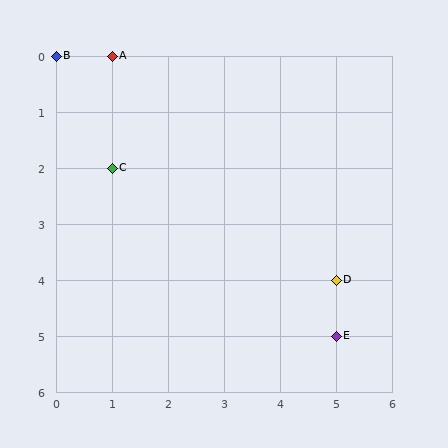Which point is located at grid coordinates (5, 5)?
Point E is at (5, 5).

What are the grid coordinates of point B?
Point B is at grid coordinates (0, 0).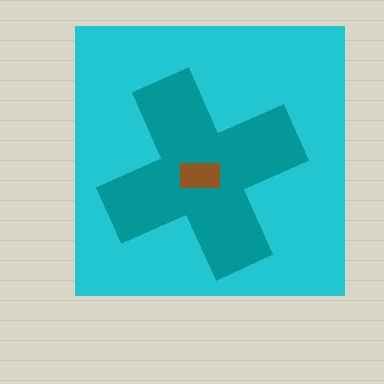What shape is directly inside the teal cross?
The brown rectangle.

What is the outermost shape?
The cyan square.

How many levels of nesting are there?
3.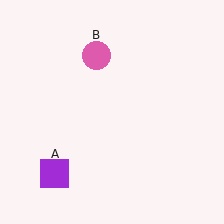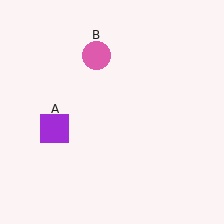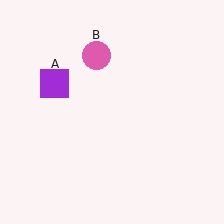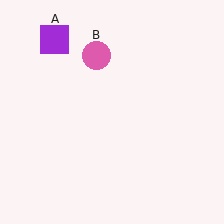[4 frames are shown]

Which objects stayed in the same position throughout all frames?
Pink circle (object B) remained stationary.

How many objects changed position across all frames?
1 object changed position: purple square (object A).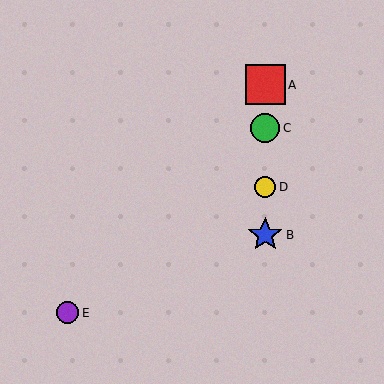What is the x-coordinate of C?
Object C is at x≈265.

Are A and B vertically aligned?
Yes, both are at x≈265.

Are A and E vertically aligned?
No, A is at x≈265 and E is at x≈68.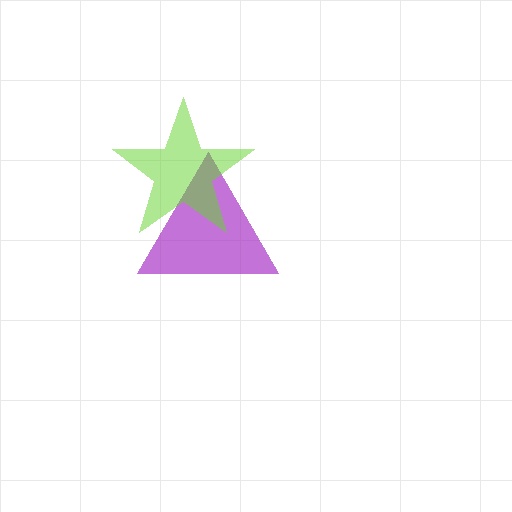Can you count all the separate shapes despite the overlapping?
Yes, there are 2 separate shapes.